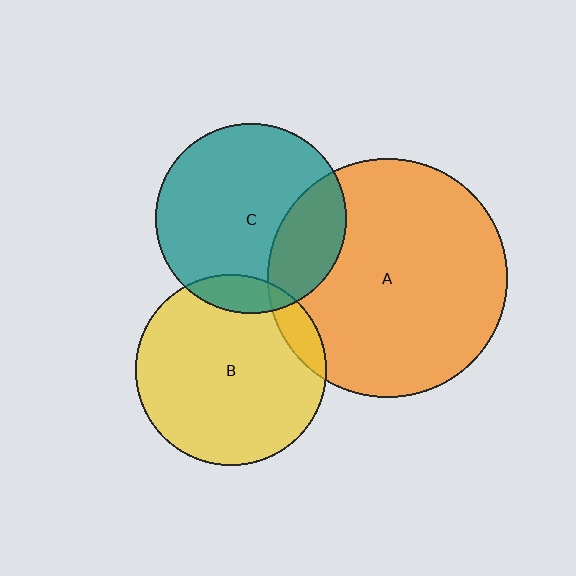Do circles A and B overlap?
Yes.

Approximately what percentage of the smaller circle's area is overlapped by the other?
Approximately 10%.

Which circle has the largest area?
Circle A (orange).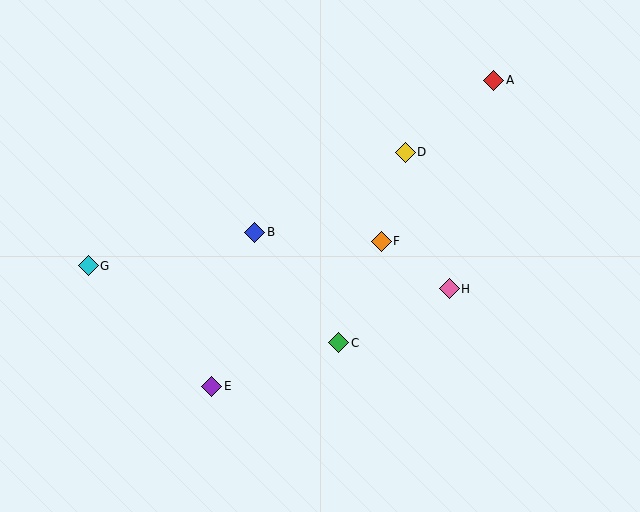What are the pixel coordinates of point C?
Point C is at (339, 343).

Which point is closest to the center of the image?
Point F at (381, 241) is closest to the center.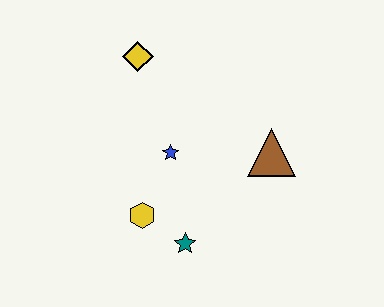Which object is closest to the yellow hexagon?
The teal star is closest to the yellow hexagon.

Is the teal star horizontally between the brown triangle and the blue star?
Yes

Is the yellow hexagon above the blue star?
No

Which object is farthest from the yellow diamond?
The teal star is farthest from the yellow diamond.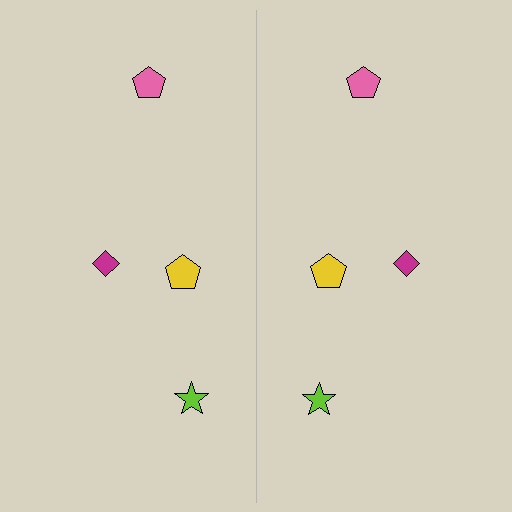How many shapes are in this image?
There are 8 shapes in this image.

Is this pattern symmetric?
Yes, this pattern has bilateral (reflection) symmetry.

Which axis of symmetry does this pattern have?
The pattern has a vertical axis of symmetry running through the center of the image.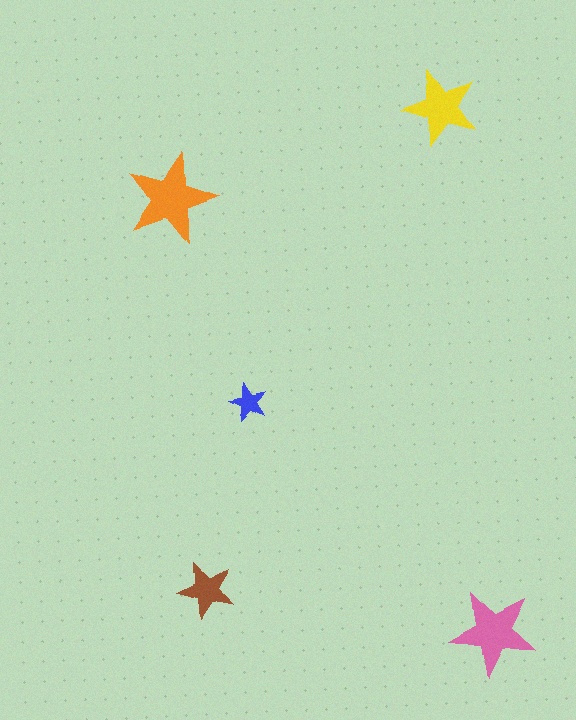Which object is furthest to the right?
The pink star is rightmost.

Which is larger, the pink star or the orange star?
The orange one.